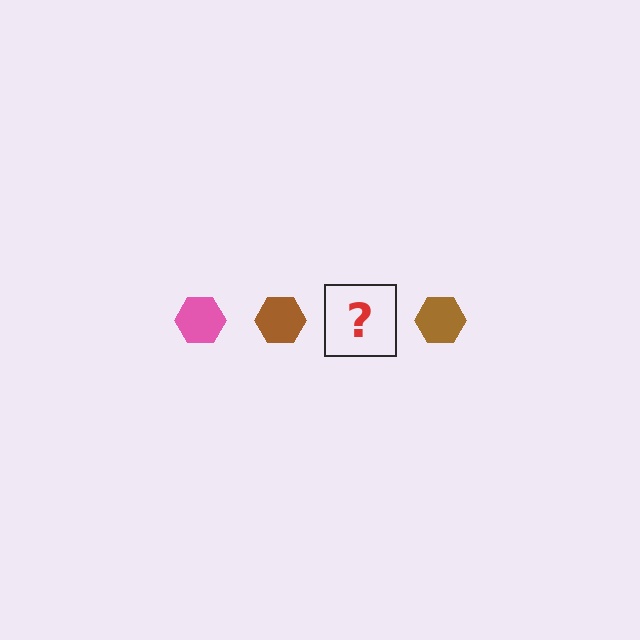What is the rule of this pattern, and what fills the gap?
The rule is that the pattern cycles through pink, brown hexagons. The gap should be filled with a pink hexagon.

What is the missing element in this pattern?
The missing element is a pink hexagon.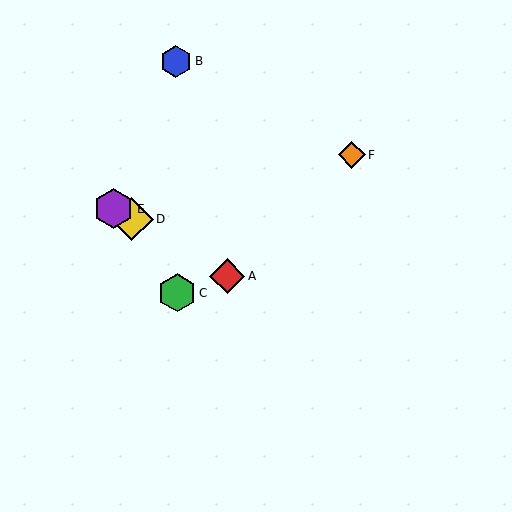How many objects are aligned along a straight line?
3 objects (A, D, E) are aligned along a straight line.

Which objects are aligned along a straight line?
Objects A, D, E are aligned along a straight line.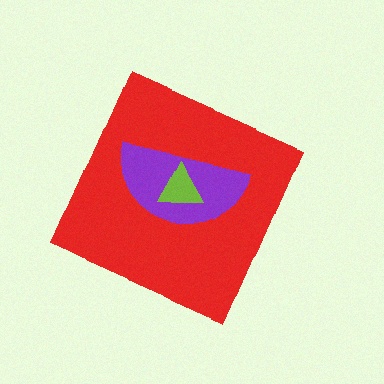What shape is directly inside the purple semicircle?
The lime triangle.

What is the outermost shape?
The red diamond.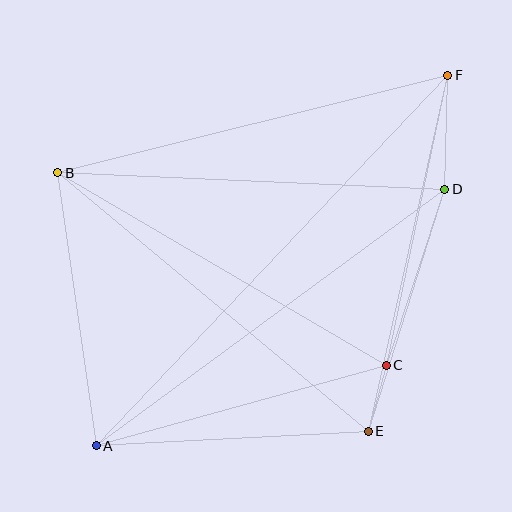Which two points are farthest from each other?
Points A and F are farthest from each other.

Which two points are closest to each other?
Points C and E are closest to each other.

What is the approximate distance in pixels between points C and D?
The distance between C and D is approximately 185 pixels.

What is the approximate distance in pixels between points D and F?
The distance between D and F is approximately 114 pixels.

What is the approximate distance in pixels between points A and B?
The distance between A and B is approximately 276 pixels.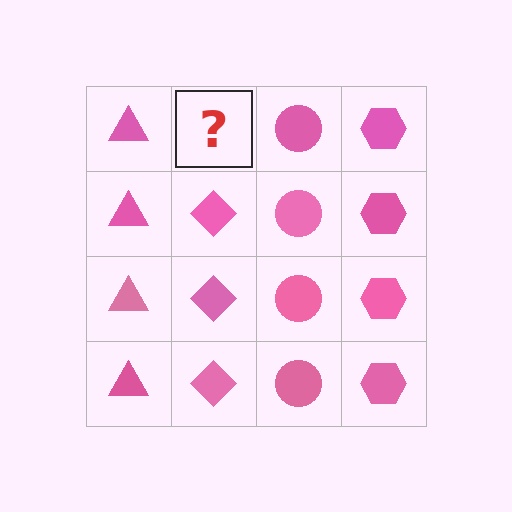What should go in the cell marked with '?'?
The missing cell should contain a pink diamond.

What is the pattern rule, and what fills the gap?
The rule is that each column has a consistent shape. The gap should be filled with a pink diamond.